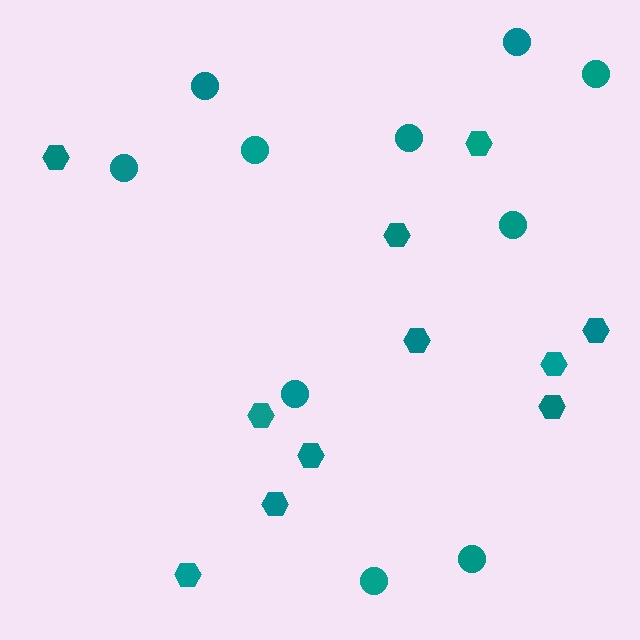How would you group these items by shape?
There are 2 groups: one group of hexagons (11) and one group of circles (10).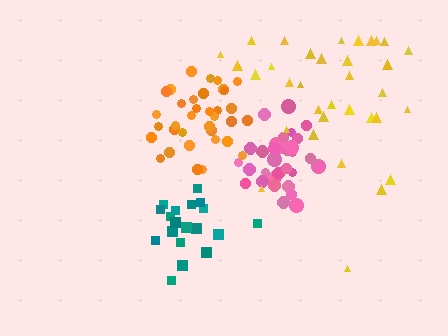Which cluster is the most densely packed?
Pink.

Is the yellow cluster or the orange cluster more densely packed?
Orange.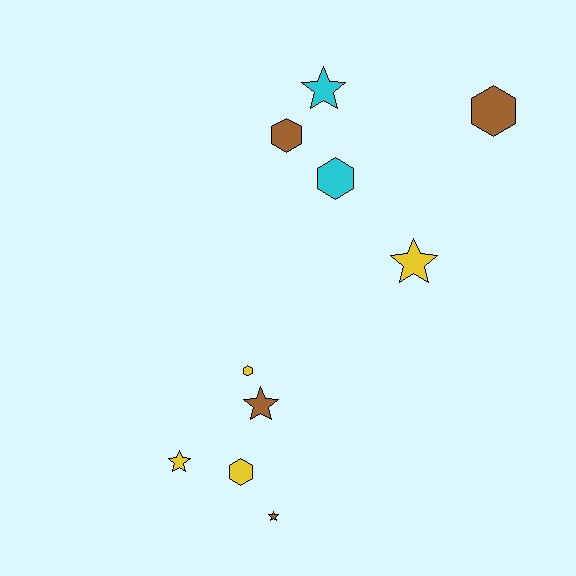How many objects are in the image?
There are 10 objects.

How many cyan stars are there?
There is 1 cyan star.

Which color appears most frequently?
Yellow, with 4 objects.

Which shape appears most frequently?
Star, with 5 objects.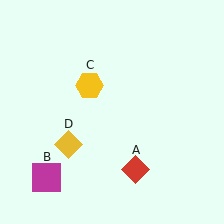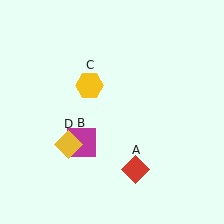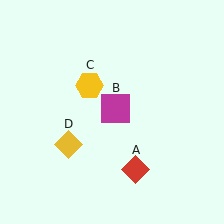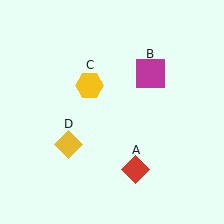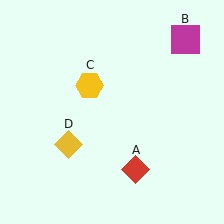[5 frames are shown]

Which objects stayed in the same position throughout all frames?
Red diamond (object A) and yellow hexagon (object C) and yellow diamond (object D) remained stationary.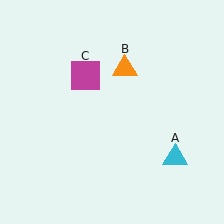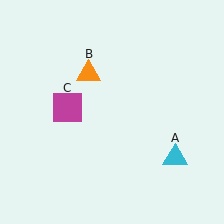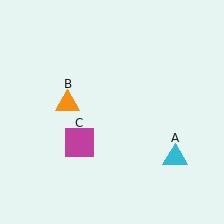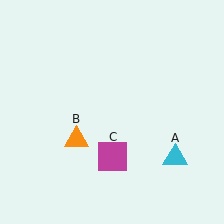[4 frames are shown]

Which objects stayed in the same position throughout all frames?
Cyan triangle (object A) remained stationary.